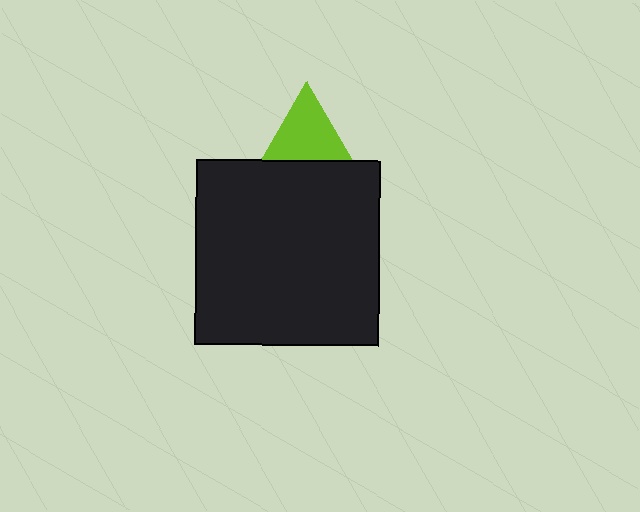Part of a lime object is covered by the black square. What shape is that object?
It is a triangle.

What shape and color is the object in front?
The object in front is a black square.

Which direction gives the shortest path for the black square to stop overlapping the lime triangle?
Moving down gives the shortest separation.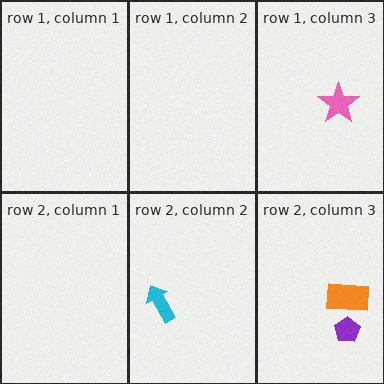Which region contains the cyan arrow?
The row 2, column 2 region.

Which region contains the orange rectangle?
The row 2, column 3 region.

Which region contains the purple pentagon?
The row 2, column 3 region.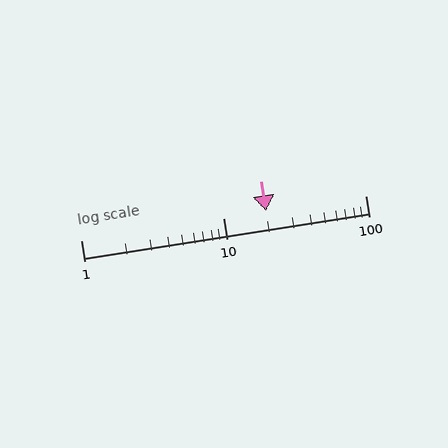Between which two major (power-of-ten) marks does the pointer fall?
The pointer is between 10 and 100.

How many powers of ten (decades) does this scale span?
The scale spans 2 decades, from 1 to 100.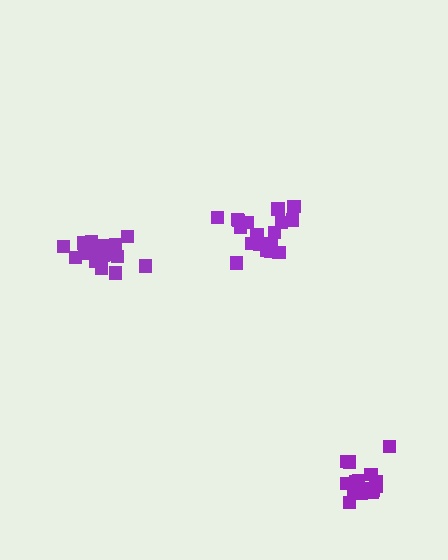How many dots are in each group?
Group 1: 20 dots, Group 2: 20 dots, Group 3: 16 dots (56 total).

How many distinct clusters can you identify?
There are 3 distinct clusters.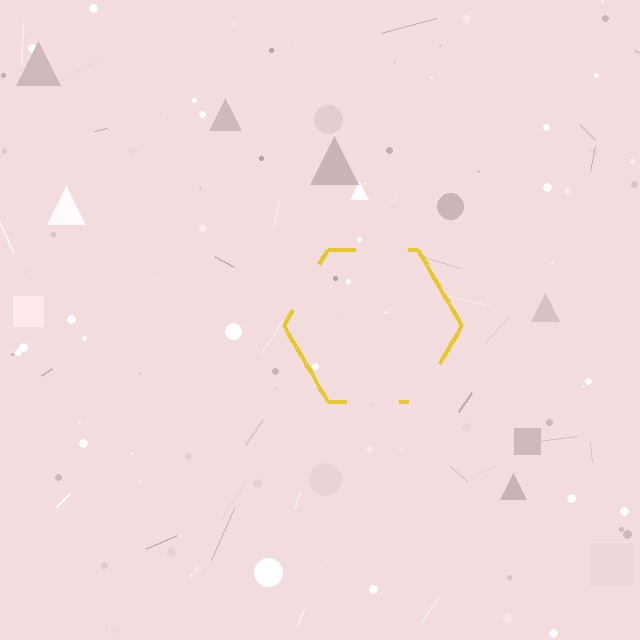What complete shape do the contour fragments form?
The contour fragments form a hexagon.